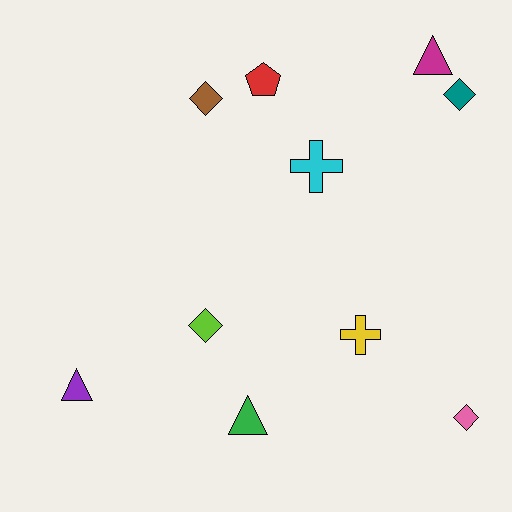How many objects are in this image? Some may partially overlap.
There are 10 objects.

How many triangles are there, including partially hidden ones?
There are 3 triangles.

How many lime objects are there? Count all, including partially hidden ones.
There is 1 lime object.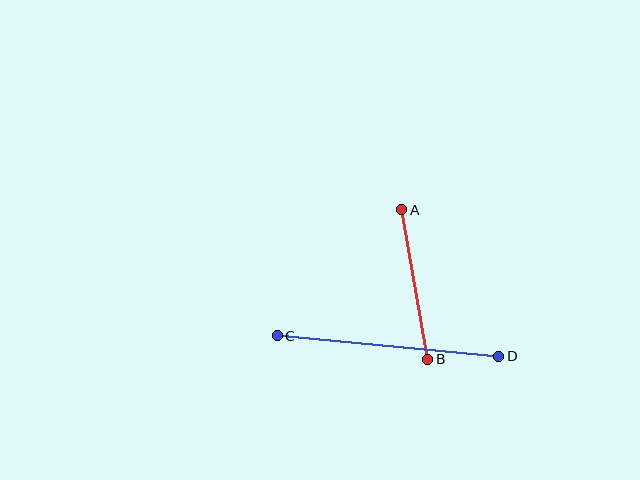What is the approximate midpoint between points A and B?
The midpoint is at approximately (415, 284) pixels.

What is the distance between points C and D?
The distance is approximately 223 pixels.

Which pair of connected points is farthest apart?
Points C and D are farthest apart.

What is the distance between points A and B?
The distance is approximately 151 pixels.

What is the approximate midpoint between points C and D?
The midpoint is at approximately (388, 346) pixels.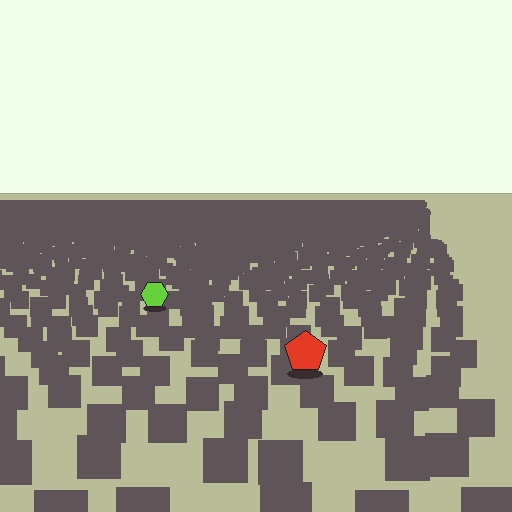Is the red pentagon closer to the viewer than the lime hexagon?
Yes. The red pentagon is closer — you can tell from the texture gradient: the ground texture is coarser near it.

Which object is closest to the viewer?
The red pentagon is closest. The texture marks near it are larger and more spread out.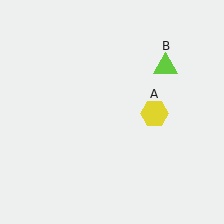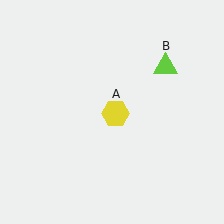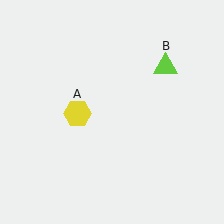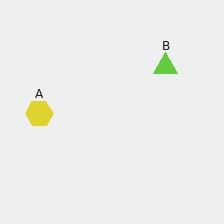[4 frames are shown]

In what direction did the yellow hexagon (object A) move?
The yellow hexagon (object A) moved left.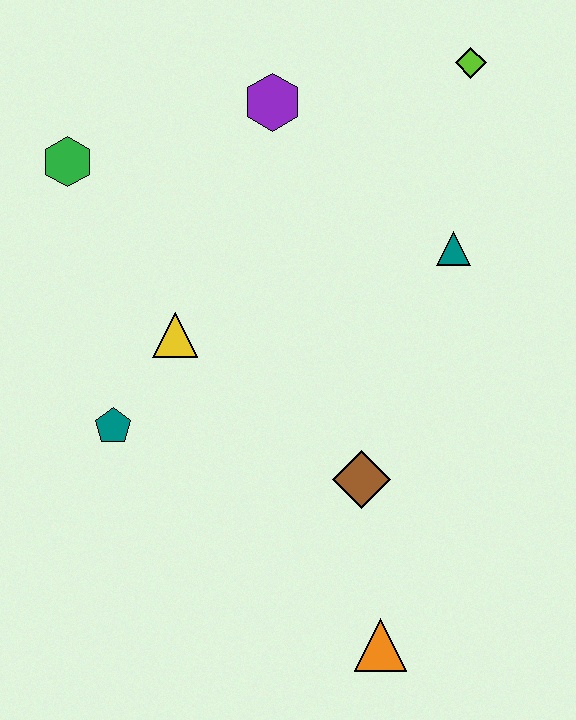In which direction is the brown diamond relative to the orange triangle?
The brown diamond is above the orange triangle.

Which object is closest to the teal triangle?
The lime diamond is closest to the teal triangle.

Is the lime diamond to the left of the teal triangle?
No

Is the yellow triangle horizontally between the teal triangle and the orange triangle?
No